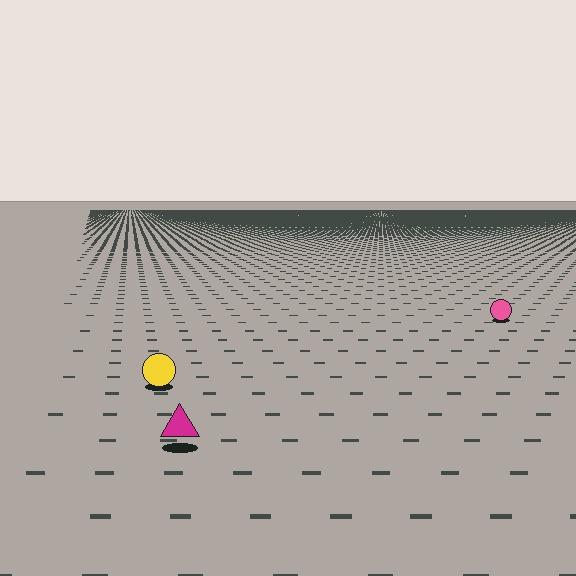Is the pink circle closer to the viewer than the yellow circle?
No. The yellow circle is closer — you can tell from the texture gradient: the ground texture is coarser near it.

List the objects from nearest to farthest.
From nearest to farthest: the magenta triangle, the yellow circle, the pink circle.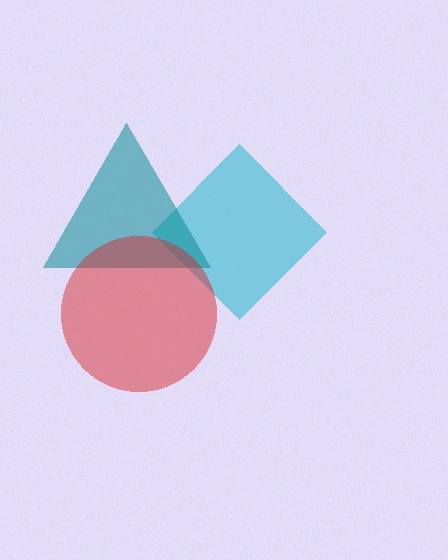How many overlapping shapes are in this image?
There are 3 overlapping shapes in the image.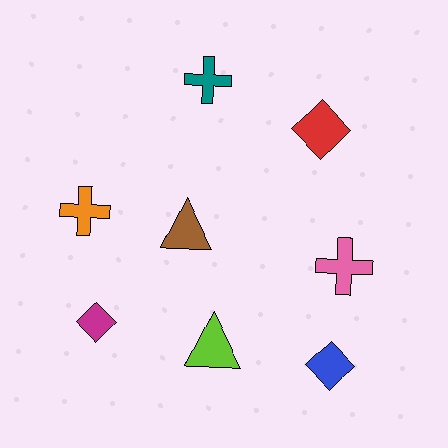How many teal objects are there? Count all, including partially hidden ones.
There is 1 teal object.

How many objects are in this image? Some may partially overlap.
There are 8 objects.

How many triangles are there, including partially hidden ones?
There are 2 triangles.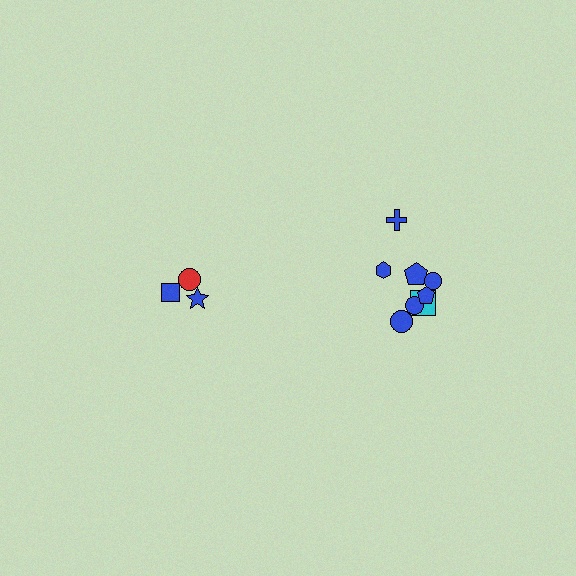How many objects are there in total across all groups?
There are 11 objects.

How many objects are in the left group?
There are 3 objects.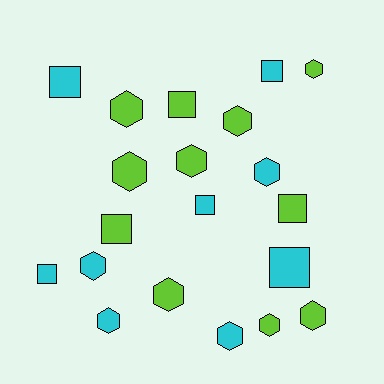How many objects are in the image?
There are 20 objects.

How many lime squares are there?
There are 3 lime squares.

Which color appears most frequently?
Lime, with 11 objects.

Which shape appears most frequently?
Hexagon, with 12 objects.